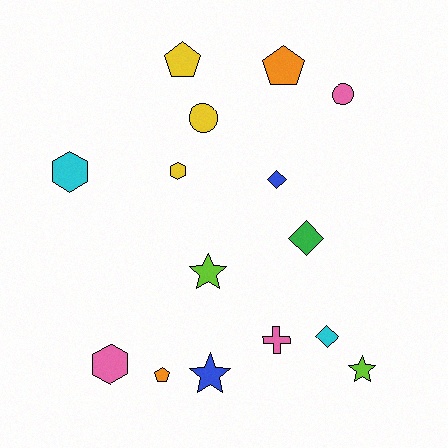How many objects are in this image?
There are 15 objects.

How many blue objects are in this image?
There are 2 blue objects.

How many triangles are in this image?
There are no triangles.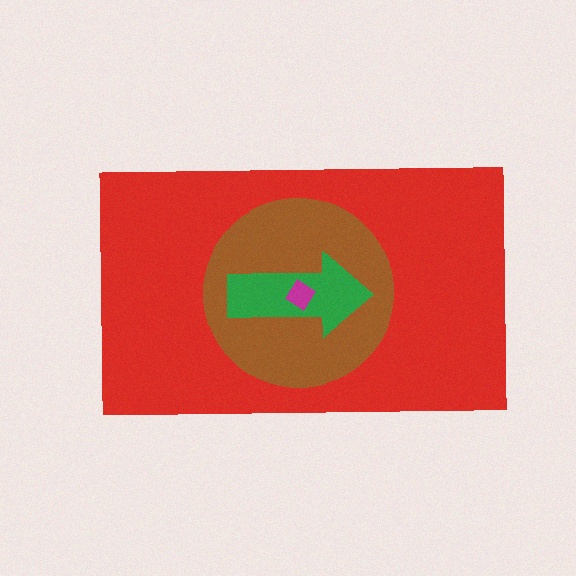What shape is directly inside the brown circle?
The green arrow.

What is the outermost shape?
The red rectangle.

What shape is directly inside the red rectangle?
The brown circle.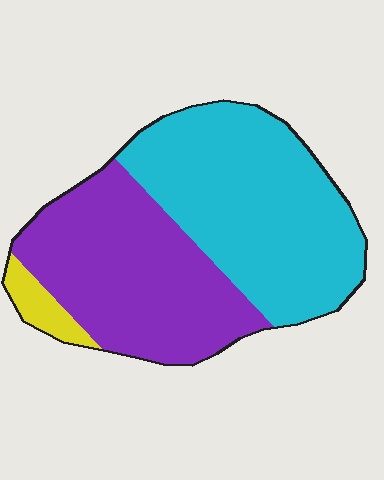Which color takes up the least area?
Yellow, at roughly 5%.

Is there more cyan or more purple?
Cyan.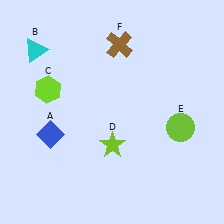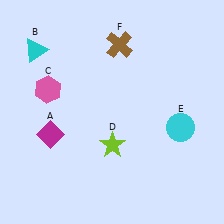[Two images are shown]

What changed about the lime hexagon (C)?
In Image 1, C is lime. In Image 2, it changed to pink.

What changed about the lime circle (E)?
In Image 1, E is lime. In Image 2, it changed to cyan.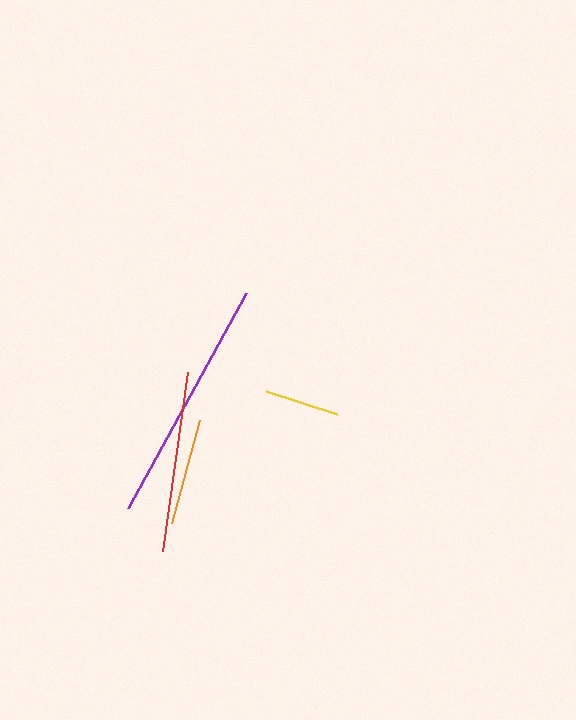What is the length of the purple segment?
The purple segment is approximately 245 pixels long.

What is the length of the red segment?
The red segment is approximately 181 pixels long.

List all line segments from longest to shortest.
From longest to shortest: purple, red, orange, yellow.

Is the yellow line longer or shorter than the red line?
The red line is longer than the yellow line.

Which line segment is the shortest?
The yellow line is the shortest at approximately 75 pixels.